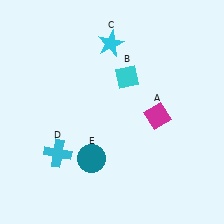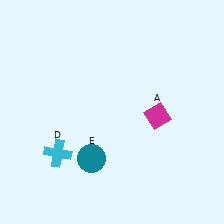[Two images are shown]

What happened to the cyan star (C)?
The cyan star (C) was removed in Image 2. It was in the top-left area of Image 1.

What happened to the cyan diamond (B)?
The cyan diamond (B) was removed in Image 2. It was in the top-right area of Image 1.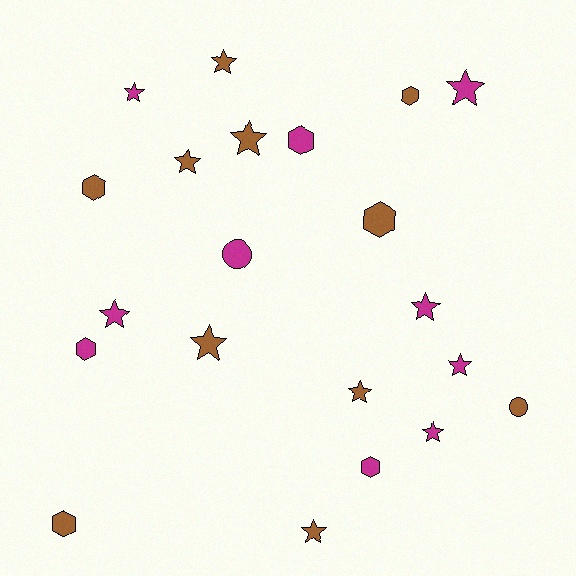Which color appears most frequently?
Brown, with 11 objects.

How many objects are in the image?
There are 21 objects.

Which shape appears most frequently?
Star, with 12 objects.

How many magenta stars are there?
There are 6 magenta stars.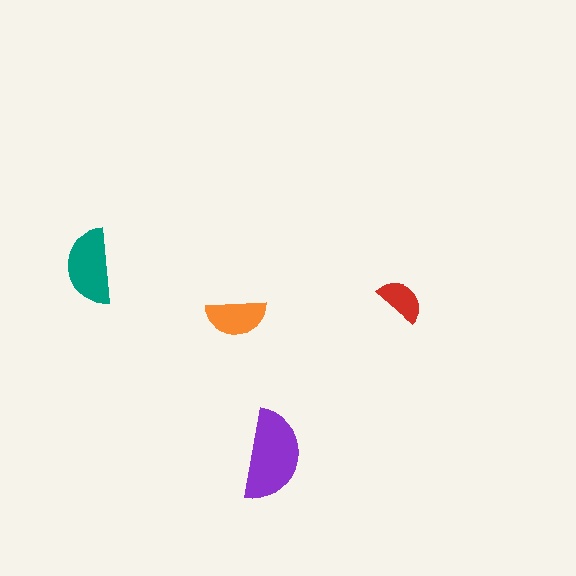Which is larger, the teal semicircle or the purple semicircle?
The purple one.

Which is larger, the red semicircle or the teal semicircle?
The teal one.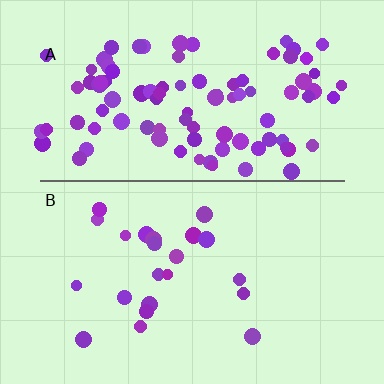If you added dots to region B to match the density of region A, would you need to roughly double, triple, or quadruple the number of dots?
Approximately quadruple.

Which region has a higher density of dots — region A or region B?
A (the top).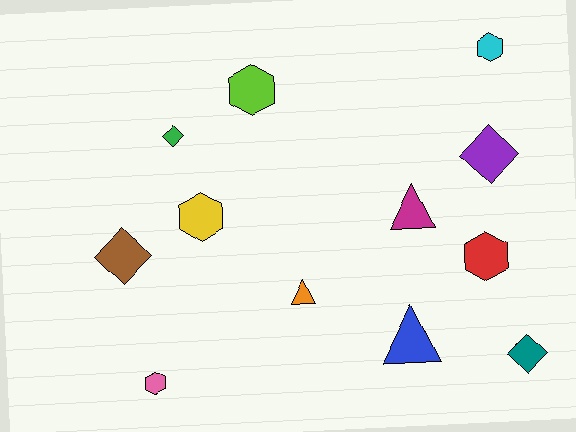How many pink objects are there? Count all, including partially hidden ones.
There is 1 pink object.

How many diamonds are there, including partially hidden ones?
There are 4 diamonds.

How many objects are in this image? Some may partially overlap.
There are 12 objects.